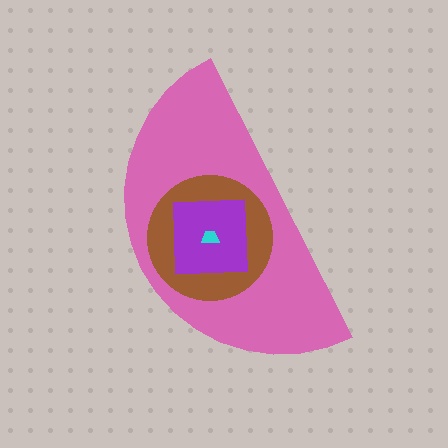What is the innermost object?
The cyan trapezoid.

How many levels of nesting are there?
4.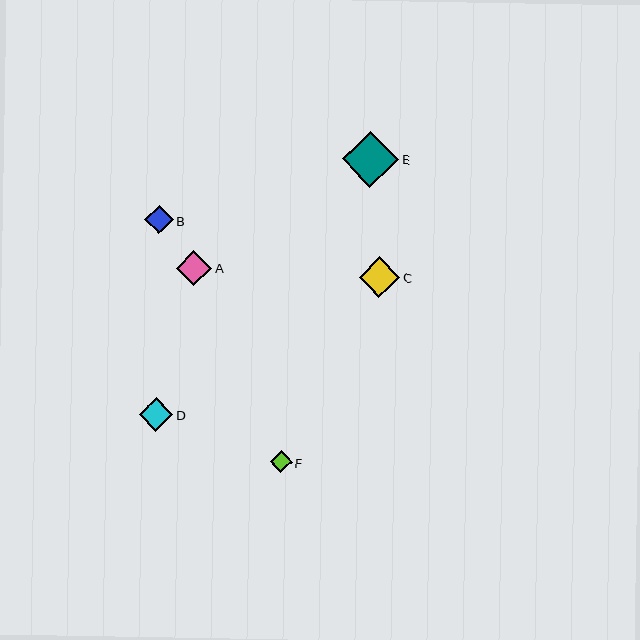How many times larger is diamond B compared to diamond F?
Diamond B is approximately 1.3 times the size of diamond F.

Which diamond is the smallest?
Diamond F is the smallest with a size of approximately 22 pixels.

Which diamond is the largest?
Diamond E is the largest with a size of approximately 56 pixels.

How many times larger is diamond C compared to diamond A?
Diamond C is approximately 1.2 times the size of diamond A.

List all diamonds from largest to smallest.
From largest to smallest: E, C, A, D, B, F.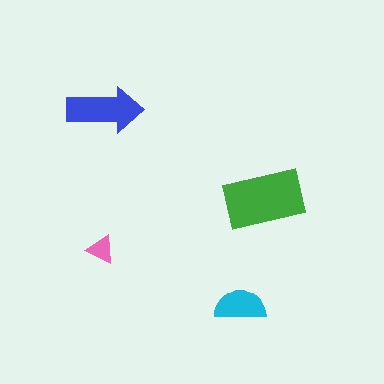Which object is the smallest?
The pink triangle.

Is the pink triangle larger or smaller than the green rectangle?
Smaller.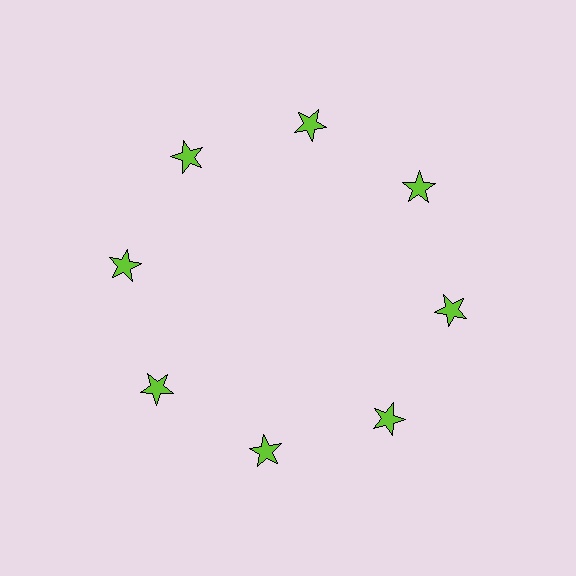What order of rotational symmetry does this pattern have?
This pattern has 8-fold rotational symmetry.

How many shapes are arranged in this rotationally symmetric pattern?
There are 8 shapes, arranged in 8 groups of 1.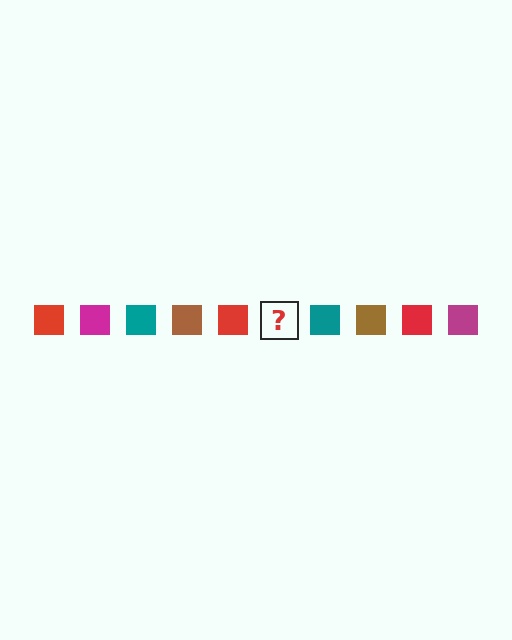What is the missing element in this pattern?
The missing element is a magenta square.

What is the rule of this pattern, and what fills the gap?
The rule is that the pattern cycles through red, magenta, teal, brown squares. The gap should be filled with a magenta square.